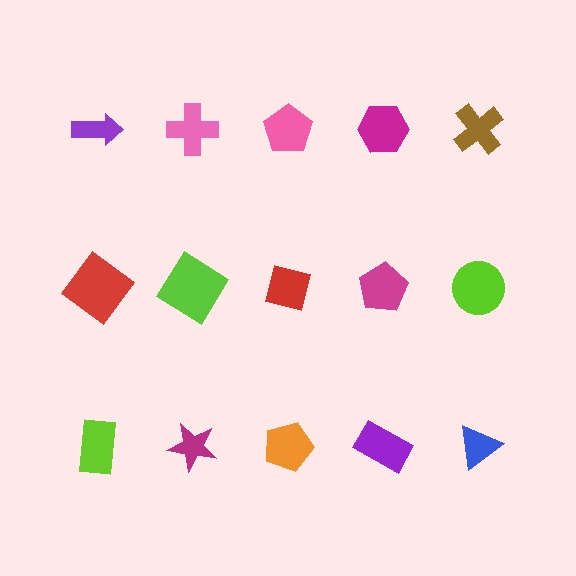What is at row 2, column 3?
A red square.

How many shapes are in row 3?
5 shapes.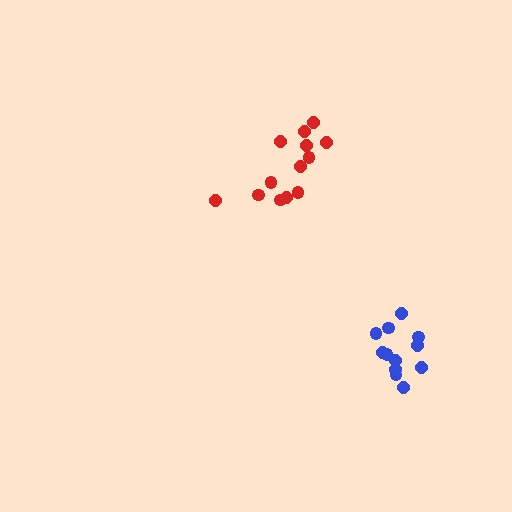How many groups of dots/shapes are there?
There are 2 groups.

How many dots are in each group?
Group 1: 13 dots, Group 2: 12 dots (25 total).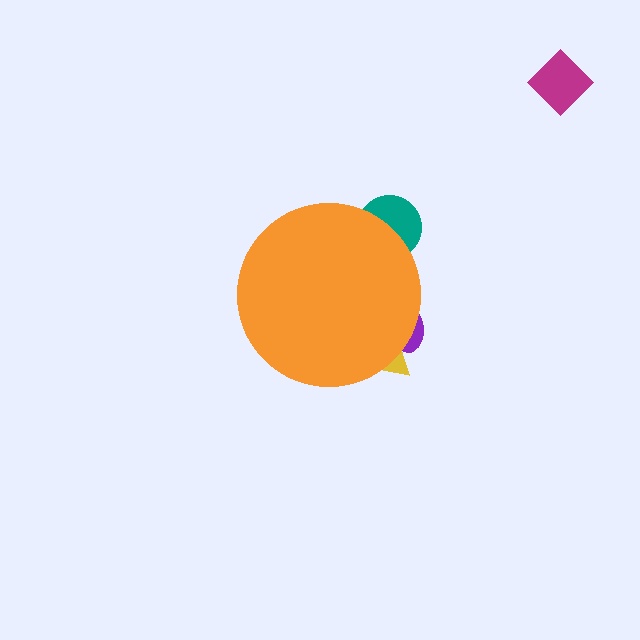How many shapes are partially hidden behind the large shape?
3 shapes are partially hidden.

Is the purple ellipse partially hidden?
Yes, the purple ellipse is partially hidden behind the orange circle.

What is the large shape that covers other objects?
An orange circle.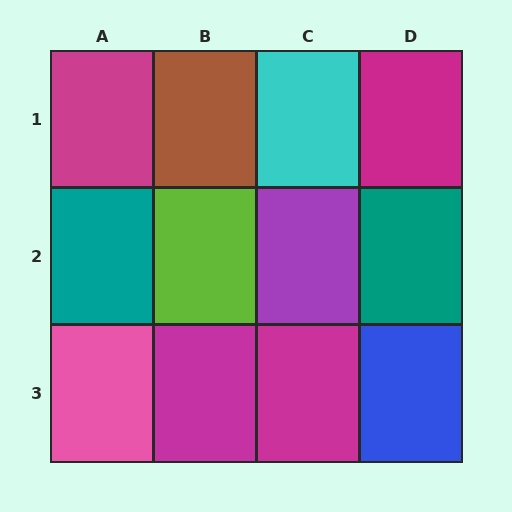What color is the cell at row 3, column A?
Pink.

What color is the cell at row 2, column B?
Lime.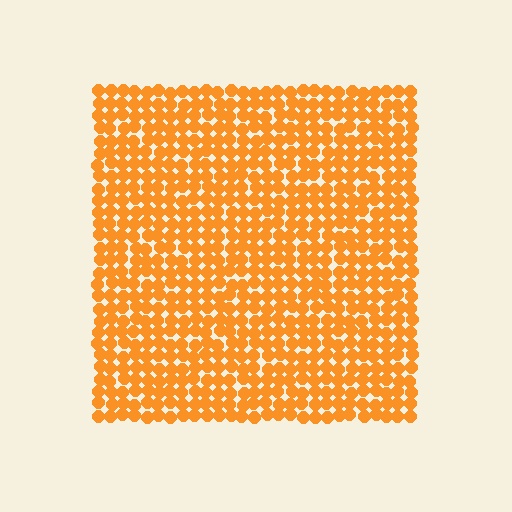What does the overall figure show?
The overall figure shows a square.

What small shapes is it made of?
It is made of small circles.